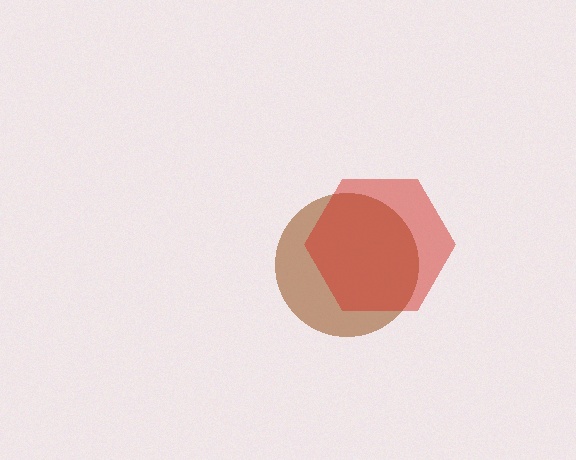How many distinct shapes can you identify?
There are 2 distinct shapes: a brown circle, a red hexagon.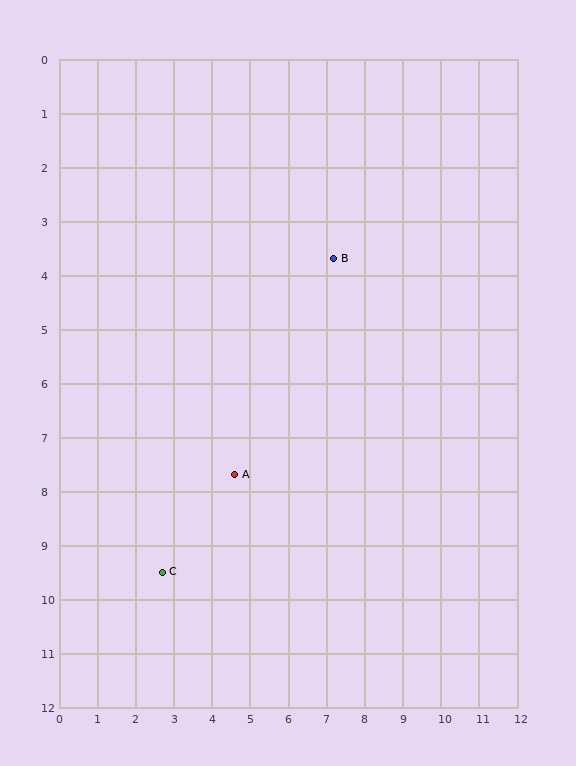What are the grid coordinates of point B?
Point B is at approximately (7.2, 3.7).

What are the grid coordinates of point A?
Point A is at approximately (4.6, 7.7).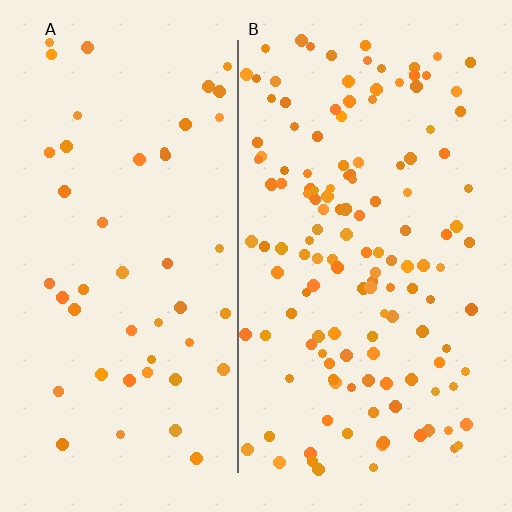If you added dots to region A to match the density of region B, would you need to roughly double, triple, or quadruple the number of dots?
Approximately triple.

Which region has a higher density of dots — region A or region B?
B (the right).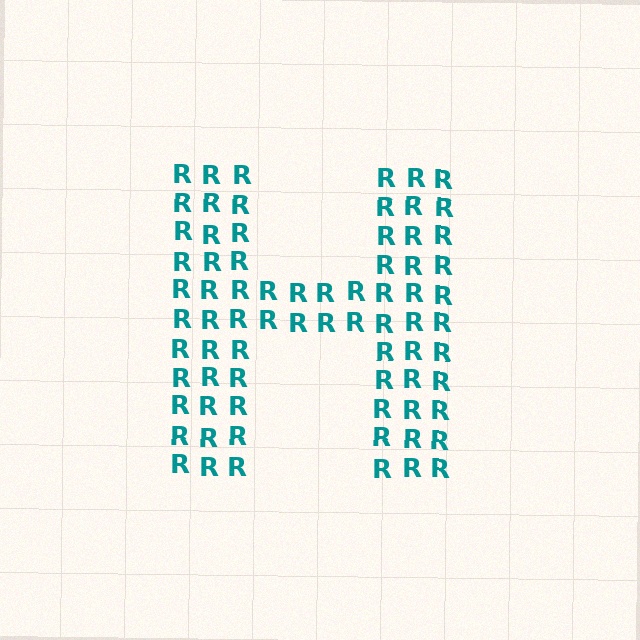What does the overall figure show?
The overall figure shows the letter H.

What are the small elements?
The small elements are letter R's.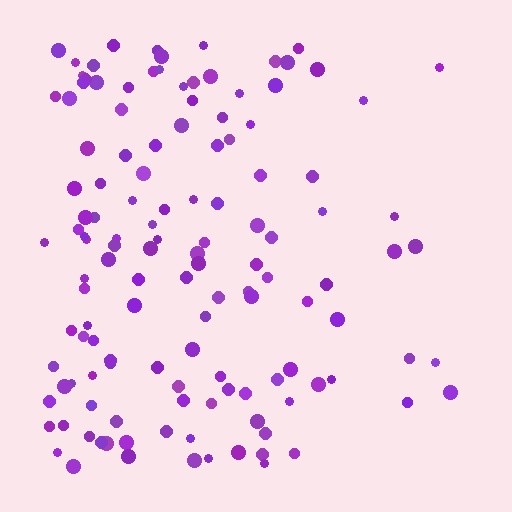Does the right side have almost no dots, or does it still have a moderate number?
Still a moderate number, just noticeably fewer than the left.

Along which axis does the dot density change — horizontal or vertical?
Horizontal.